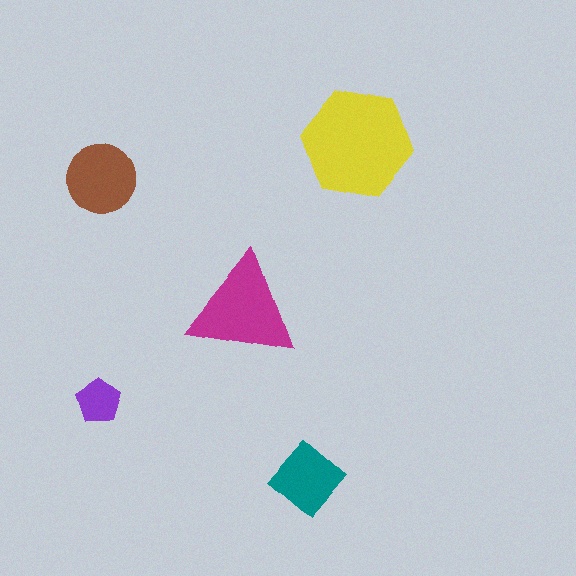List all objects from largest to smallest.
The yellow hexagon, the magenta triangle, the brown circle, the teal diamond, the purple pentagon.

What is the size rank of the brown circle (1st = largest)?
3rd.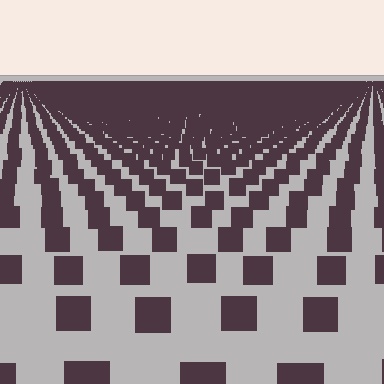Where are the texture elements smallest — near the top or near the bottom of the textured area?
Near the top.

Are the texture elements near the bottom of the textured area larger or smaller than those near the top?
Larger. Near the bottom, elements are closer to the viewer and appear at a bigger on-screen size.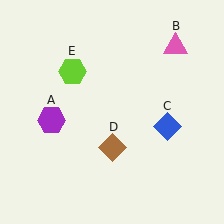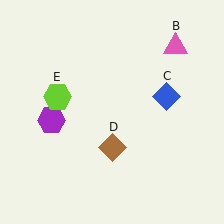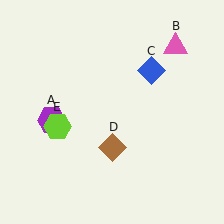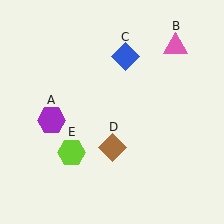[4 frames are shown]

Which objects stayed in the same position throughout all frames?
Purple hexagon (object A) and pink triangle (object B) and brown diamond (object D) remained stationary.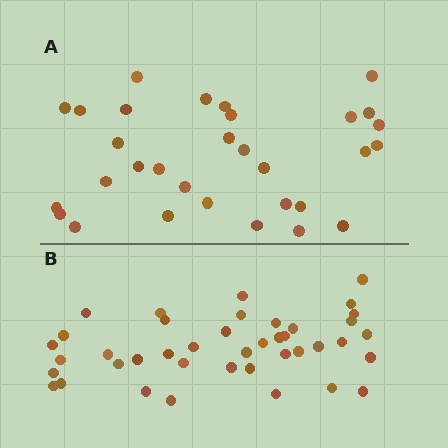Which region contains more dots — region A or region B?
Region B (the bottom region) has more dots.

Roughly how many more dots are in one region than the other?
Region B has roughly 10 or so more dots than region A.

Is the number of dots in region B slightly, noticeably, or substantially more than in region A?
Region B has noticeably more, but not dramatically so. The ratio is roughly 1.3 to 1.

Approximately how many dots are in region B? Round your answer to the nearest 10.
About 40 dots. (The exact count is 41, which rounds to 40.)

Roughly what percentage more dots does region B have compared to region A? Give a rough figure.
About 30% more.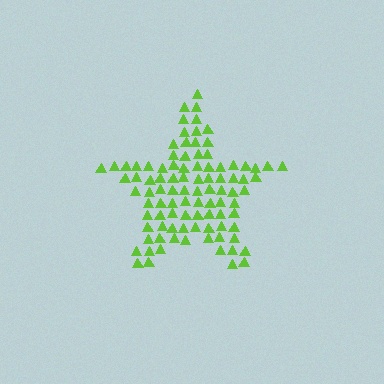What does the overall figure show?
The overall figure shows a star.